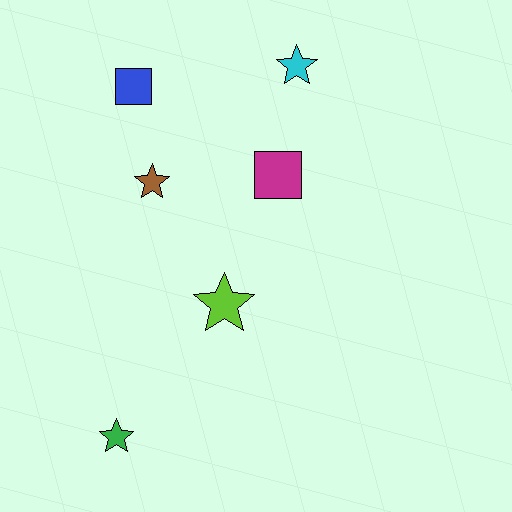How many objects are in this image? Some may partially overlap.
There are 6 objects.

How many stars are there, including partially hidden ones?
There are 4 stars.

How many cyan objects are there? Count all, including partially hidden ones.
There is 1 cyan object.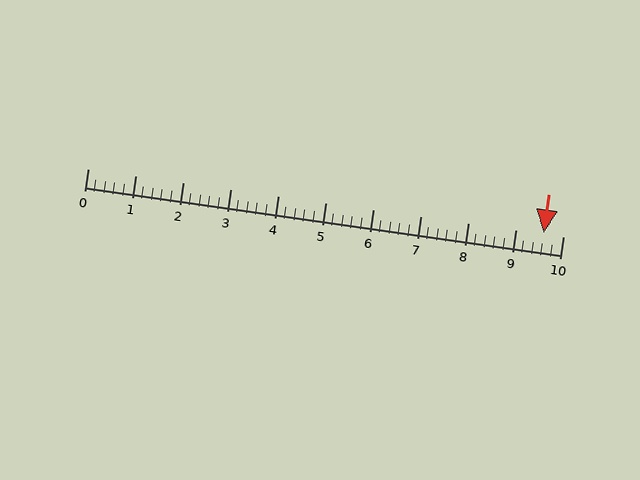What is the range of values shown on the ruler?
The ruler shows values from 0 to 10.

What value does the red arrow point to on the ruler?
The red arrow points to approximately 9.6.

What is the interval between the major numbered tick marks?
The major tick marks are spaced 1 units apart.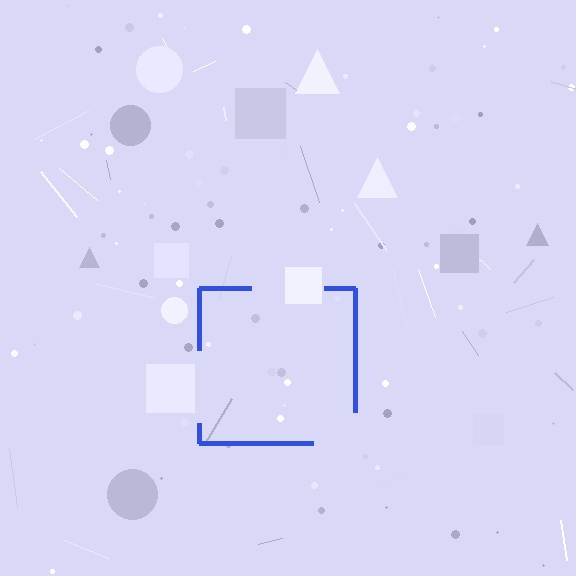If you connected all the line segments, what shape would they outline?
They would outline a square.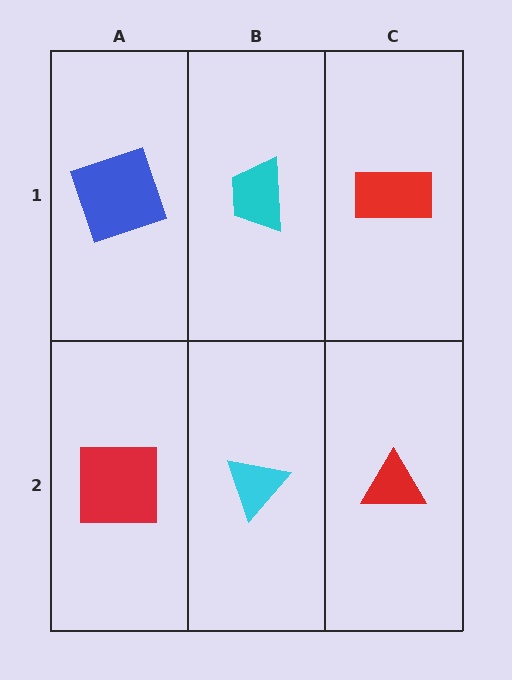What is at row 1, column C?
A red rectangle.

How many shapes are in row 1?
3 shapes.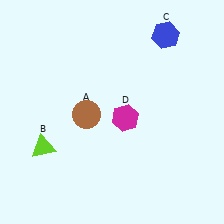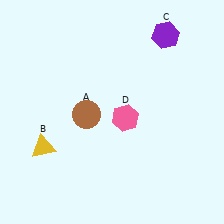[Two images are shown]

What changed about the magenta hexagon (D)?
In Image 1, D is magenta. In Image 2, it changed to pink.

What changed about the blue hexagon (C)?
In Image 1, C is blue. In Image 2, it changed to purple.